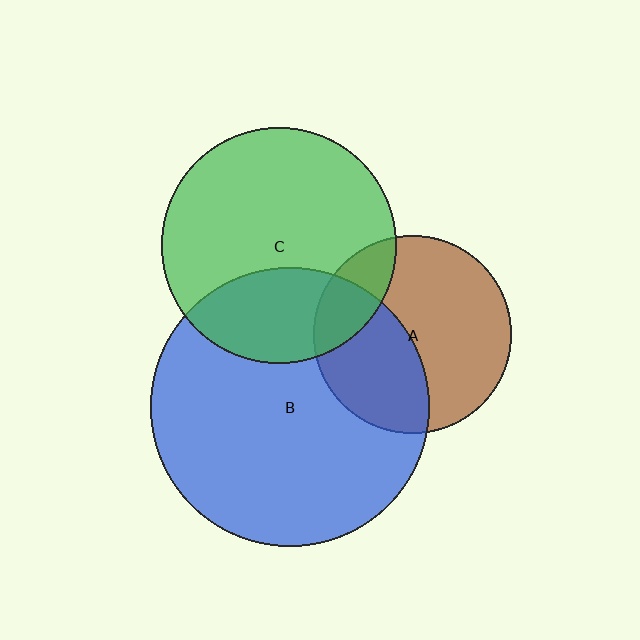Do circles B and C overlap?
Yes.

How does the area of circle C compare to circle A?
Approximately 1.4 times.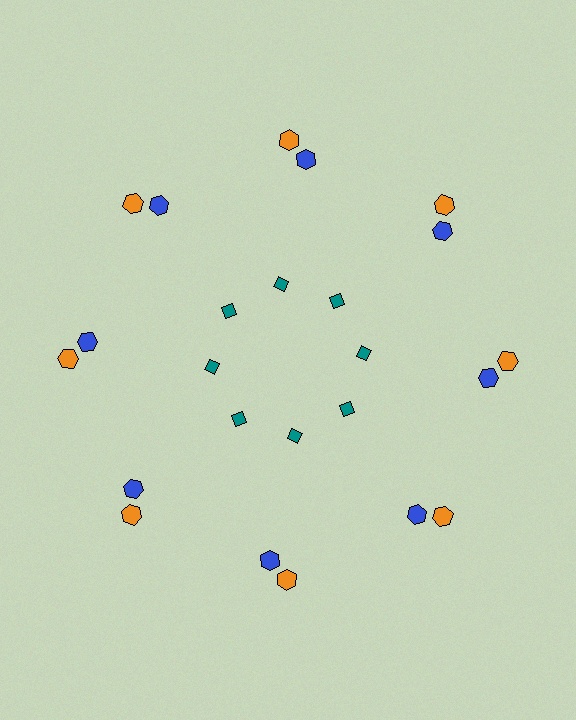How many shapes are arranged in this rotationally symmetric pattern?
There are 24 shapes, arranged in 8 groups of 3.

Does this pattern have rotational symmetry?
Yes, this pattern has 8-fold rotational symmetry. It looks the same after rotating 45 degrees around the center.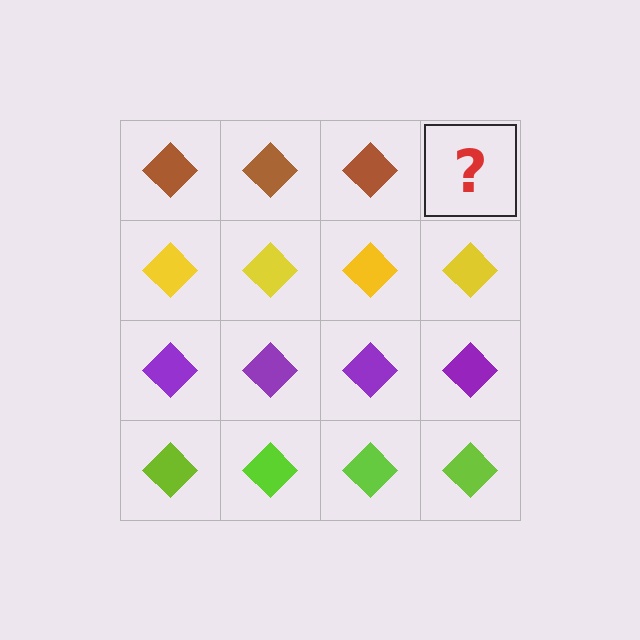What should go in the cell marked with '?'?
The missing cell should contain a brown diamond.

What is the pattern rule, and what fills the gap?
The rule is that each row has a consistent color. The gap should be filled with a brown diamond.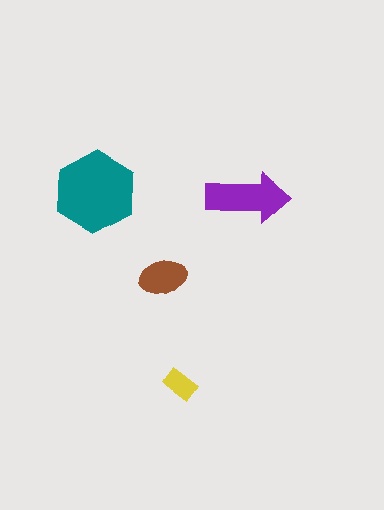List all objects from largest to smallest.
The teal hexagon, the purple arrow, the brown ellipse, the yellow rectangle.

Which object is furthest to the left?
The teal hexagon is leftmost.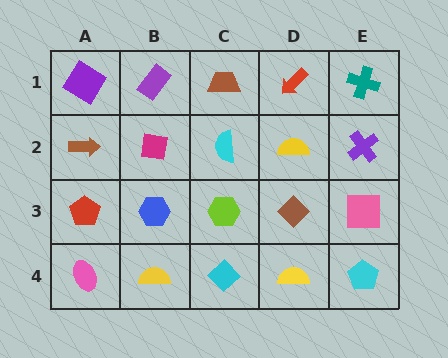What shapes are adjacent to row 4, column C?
A lime hexagon (row 3, column C), a yellow semicircle (row 4, column B), a yellow semicircle (row 4, column D).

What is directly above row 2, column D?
A red arrow.